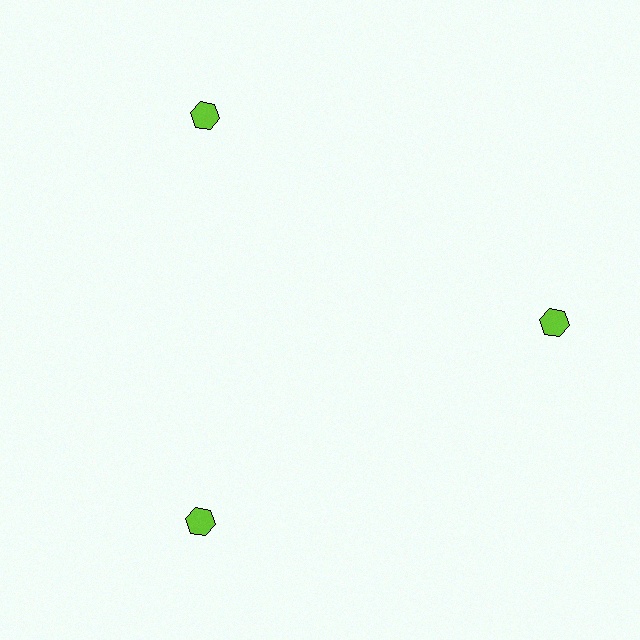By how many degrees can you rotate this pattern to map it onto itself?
The pattern maps onto itself every 120 degrees of rotation.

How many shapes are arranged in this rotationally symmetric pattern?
There are 3 shapes, arranged in 3 groups of 1.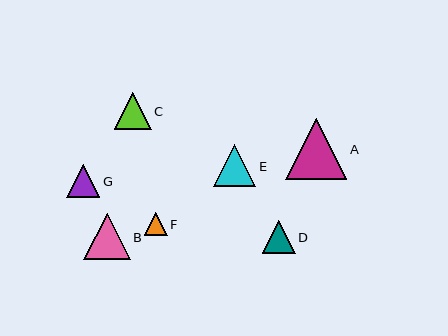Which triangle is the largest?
Triangle A is the largest with a size of approximately 61 pixels.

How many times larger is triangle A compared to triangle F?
Triangle A is approximately 2.6 times the size of triangle F.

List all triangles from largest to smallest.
From largest to smallest: A, B, E, C, D, G, F.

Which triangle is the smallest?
Triangle F is the smallest with a size of approximately 23 pixels.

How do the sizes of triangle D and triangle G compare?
Triangle D and triangle G are approximately the same size.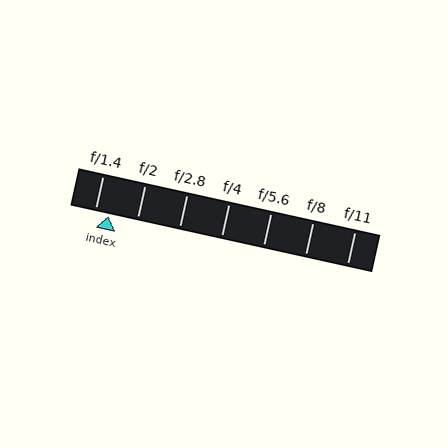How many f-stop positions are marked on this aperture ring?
There are 7 f-stop positions marked.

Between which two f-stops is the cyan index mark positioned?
The index mark is between f/1.4 and f/2.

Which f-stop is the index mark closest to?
The index mark is closest to f/1.4.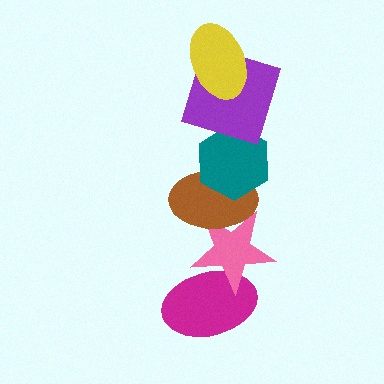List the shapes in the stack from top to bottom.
From top to bottom: the yellow ellipse, the purple square, the teal hexagon, the brown ellipse, the pink star, the magenta ellipse.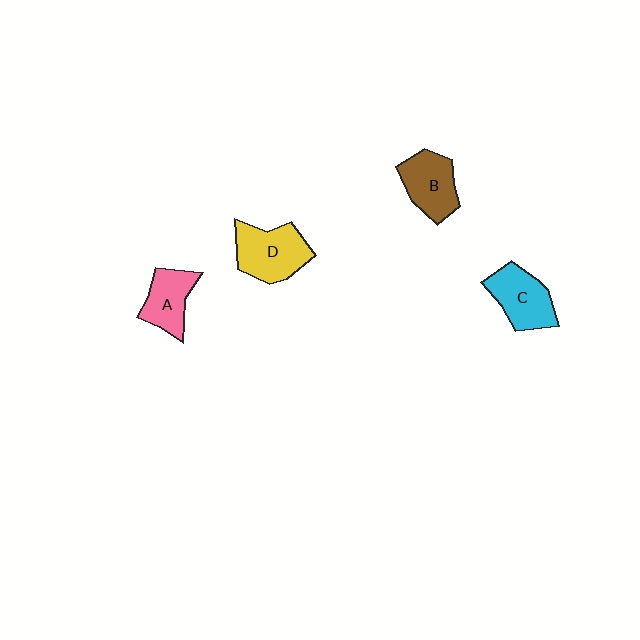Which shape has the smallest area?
Shape A (pink).